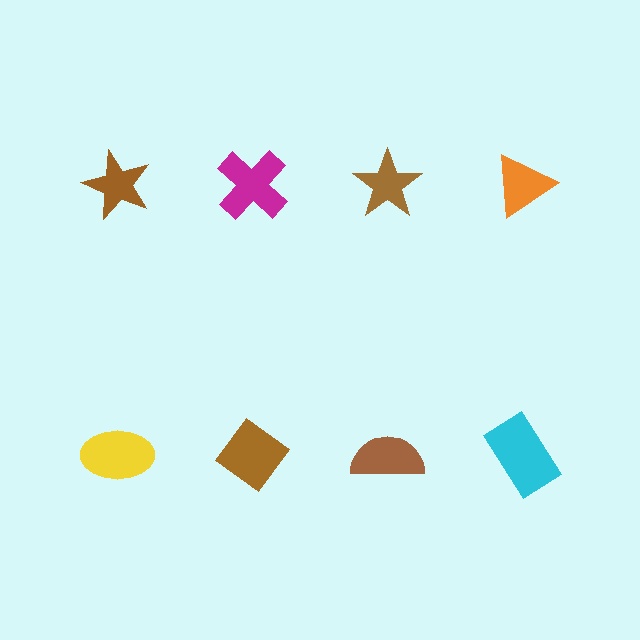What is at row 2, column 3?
A brown semicircle.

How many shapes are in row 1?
4 shapes.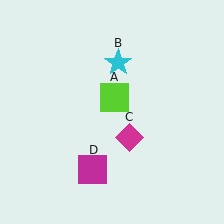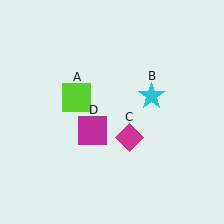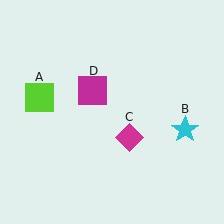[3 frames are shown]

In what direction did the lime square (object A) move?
The lime square (object A) moved left.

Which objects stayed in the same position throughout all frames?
Magenta diamond (object C) remained stationary.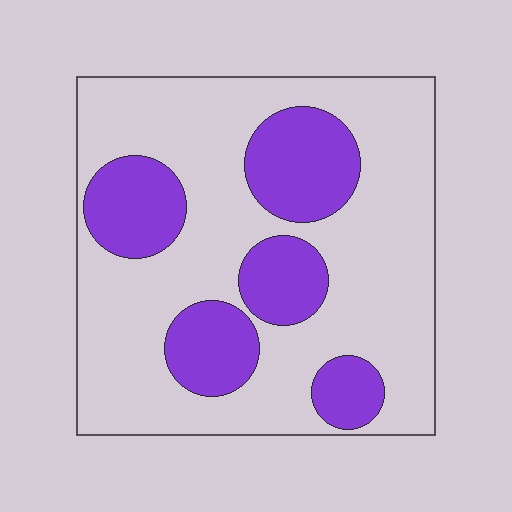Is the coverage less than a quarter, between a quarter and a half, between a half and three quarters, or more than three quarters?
Between a quarter and a half.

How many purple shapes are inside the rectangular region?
5.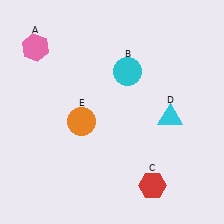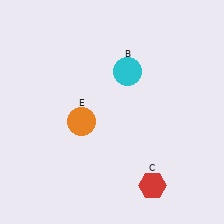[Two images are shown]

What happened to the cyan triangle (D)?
The cyan triangle (D) was removed in Image 2. It was in the bottom-right area of Image 1.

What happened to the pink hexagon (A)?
The pink hexagon (A) was removed in Image 2. It was in the top-left area of Image 1.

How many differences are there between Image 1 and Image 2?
There are 2 differences between the two images.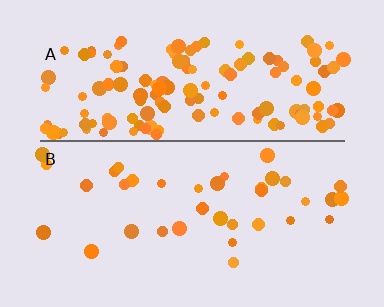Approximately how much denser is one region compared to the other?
Approximately 3.8× — region A over region B.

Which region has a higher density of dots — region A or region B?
A (the top).